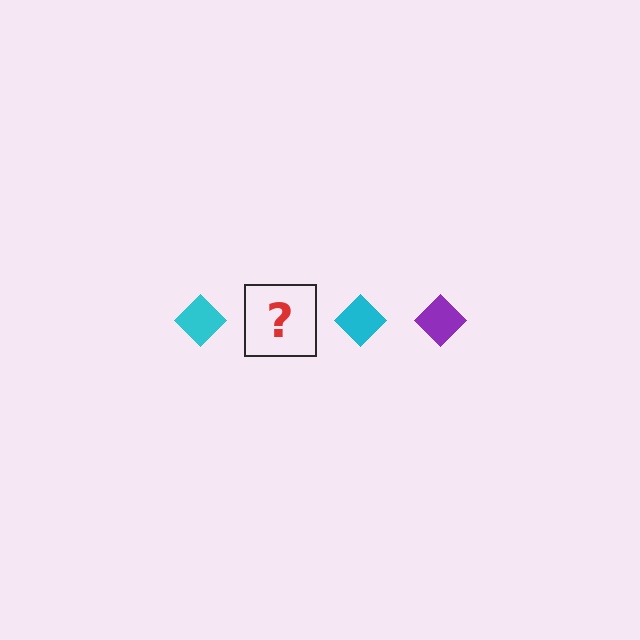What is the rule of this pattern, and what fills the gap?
The rule is that the pattern cycles through cyan, purple diamonds. The gap should be filled with a purple diamond.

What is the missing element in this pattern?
The missing element is a purple diamond.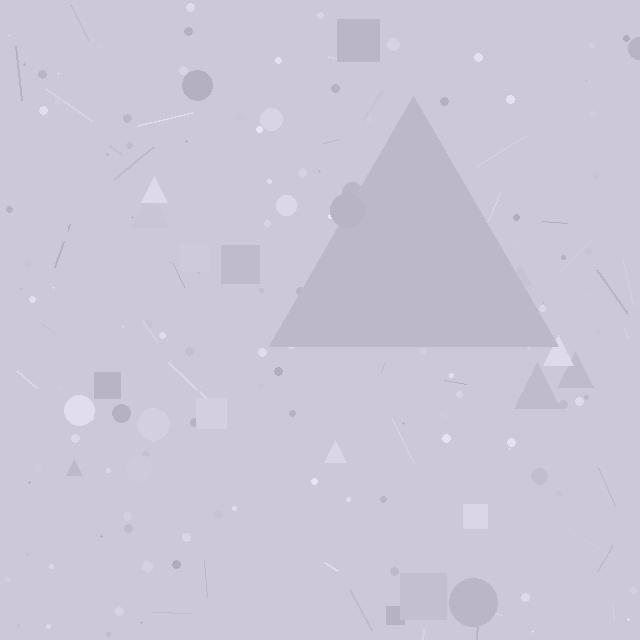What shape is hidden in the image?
A triangle is hidden in the image.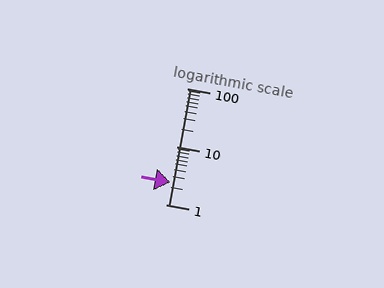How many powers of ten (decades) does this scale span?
The scale spans 2 decades, from 1 to 100.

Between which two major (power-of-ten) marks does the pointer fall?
The pointer is between 1 and 10.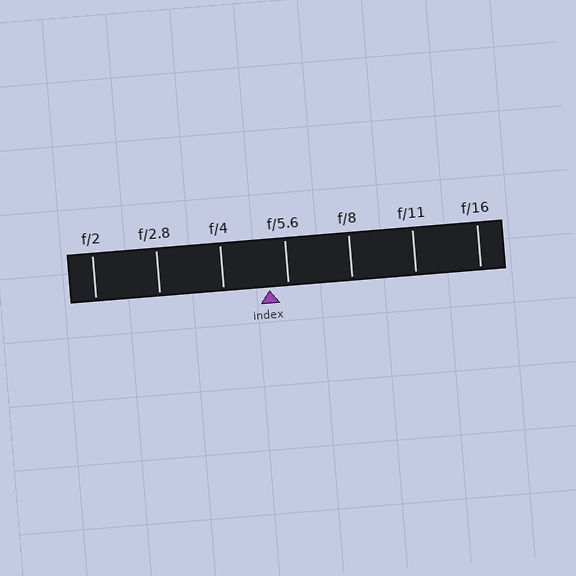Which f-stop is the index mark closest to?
The index mark is closest to f/5.6.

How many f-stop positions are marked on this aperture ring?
There are 7 f-stop positions marked.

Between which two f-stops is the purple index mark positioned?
The index mark is between f/4 and f/5.6.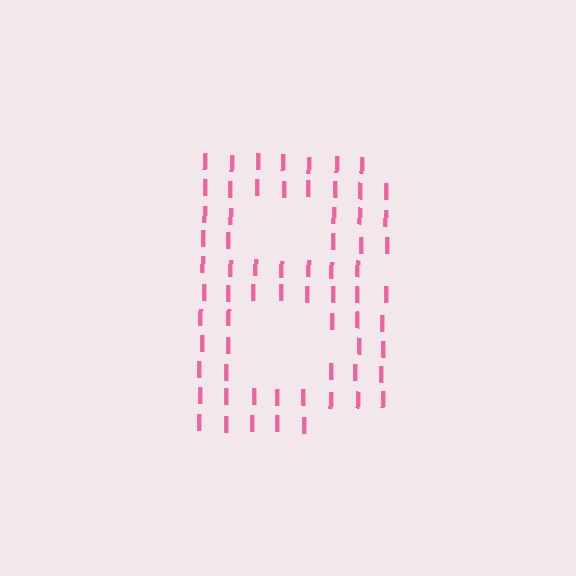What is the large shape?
The large shape is the letter B.